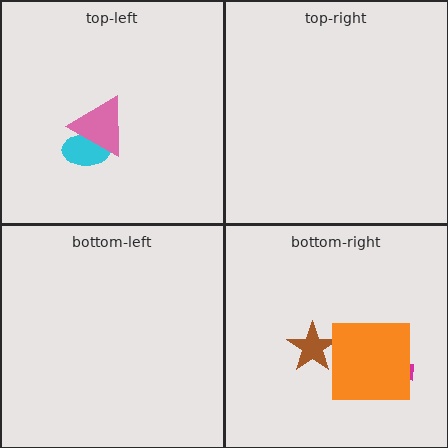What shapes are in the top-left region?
The cyan ellipse, the pink triangle.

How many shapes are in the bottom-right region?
3.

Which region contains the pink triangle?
The top-left region.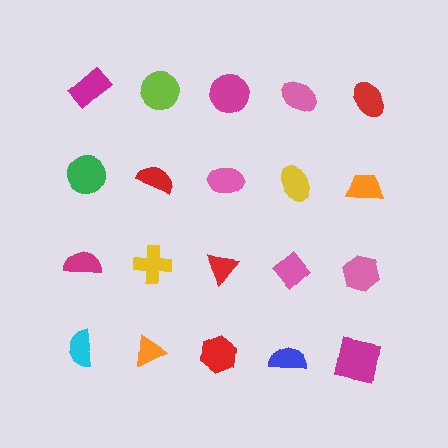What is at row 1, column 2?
A lime circle.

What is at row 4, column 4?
A blue semicircle.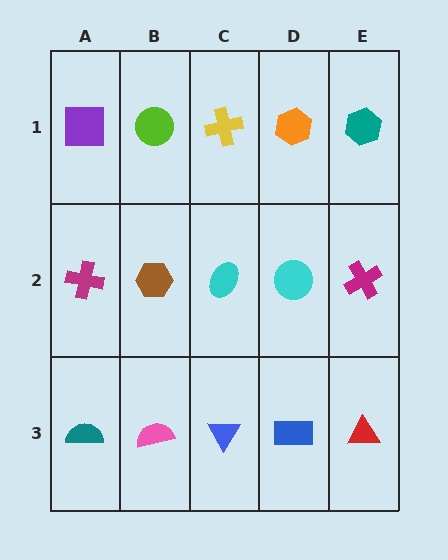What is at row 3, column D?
A blue rectangle.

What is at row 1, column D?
An orange hexagon.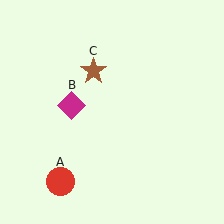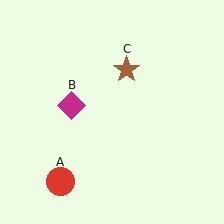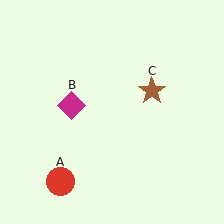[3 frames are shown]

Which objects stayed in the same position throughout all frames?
Red circle (object A) and magenta diamond (object B) remained stationary.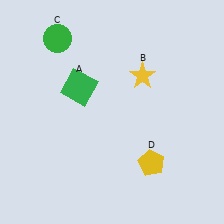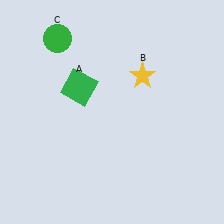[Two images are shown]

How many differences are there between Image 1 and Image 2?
There is 1 difference between the two images.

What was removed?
The yellow pentagon (D) was removed in Image 2.